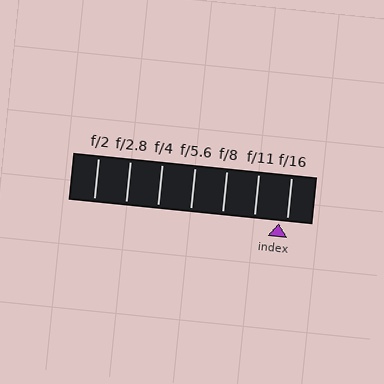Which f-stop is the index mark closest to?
The index mark is closest to f/16.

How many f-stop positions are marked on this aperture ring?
There are 7 f-stop positions marked.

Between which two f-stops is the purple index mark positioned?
The index mark is between f/11 and f/16.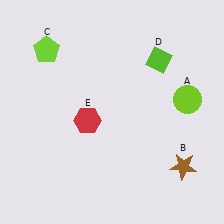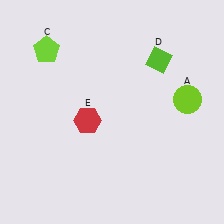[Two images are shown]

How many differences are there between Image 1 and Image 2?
There is 1 difference between the two images.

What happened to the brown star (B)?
The brown star (B) was removed in Image 2. It was in the bottom-right area of Image 1.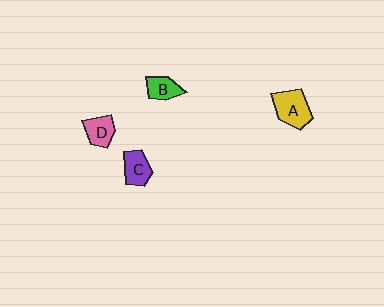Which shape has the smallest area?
Shape B (green).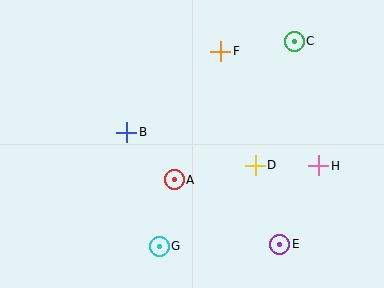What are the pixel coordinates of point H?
Point H is at (319, 166).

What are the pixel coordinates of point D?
Point D is at (255, 165).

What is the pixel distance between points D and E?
The distance between D and E is 83 pixels.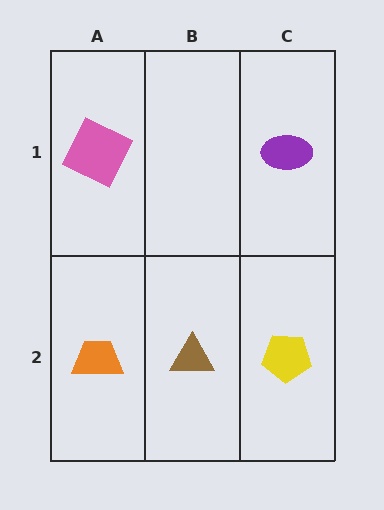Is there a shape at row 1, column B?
No, that cell is empty.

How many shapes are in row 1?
2 shapes.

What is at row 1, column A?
A pink square.